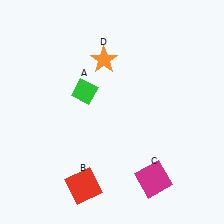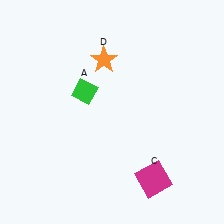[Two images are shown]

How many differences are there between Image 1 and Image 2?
There is 1 difference between the two images.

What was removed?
The red square (B) was removed in Image 2.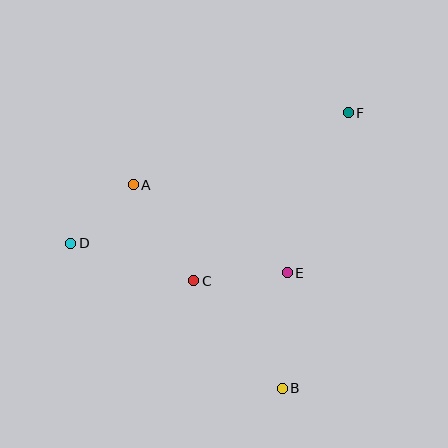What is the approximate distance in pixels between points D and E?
The distance between D and E is approximately 219 pixels.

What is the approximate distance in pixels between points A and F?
The distance between A and F is approximately 227 pixels.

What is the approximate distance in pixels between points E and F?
The distance between E and F is approximately 171 pixels.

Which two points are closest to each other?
Points A and D are closest to each other.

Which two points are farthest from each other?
Points D and F are farthest from each other.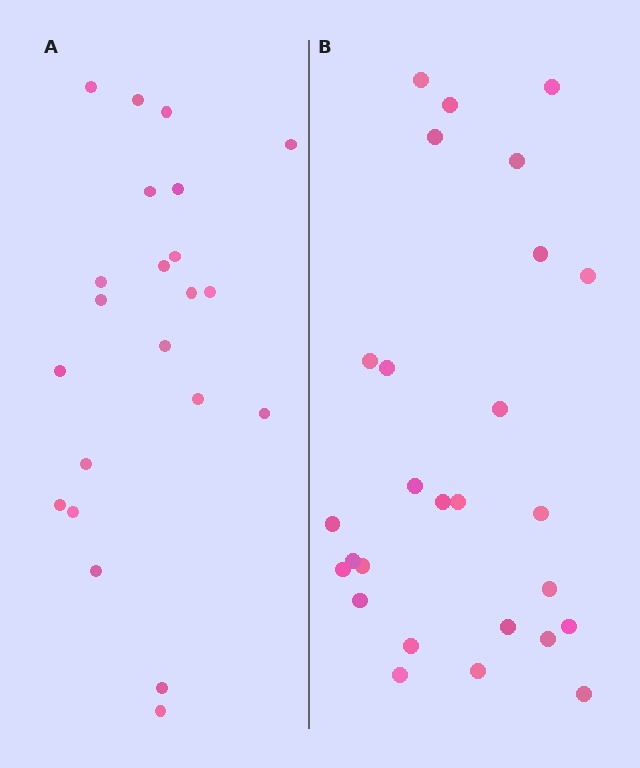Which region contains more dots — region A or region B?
Region B (the right region) has more dots.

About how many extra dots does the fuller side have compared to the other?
Region B has about 5 more dots than region A.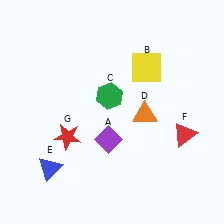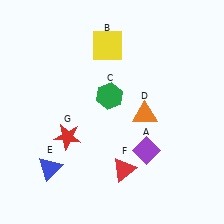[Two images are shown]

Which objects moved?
The objects that moved are: the purple diamond (A), the yellow square (B), the red triangle (F).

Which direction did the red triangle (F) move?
The red triangle (F) moved left.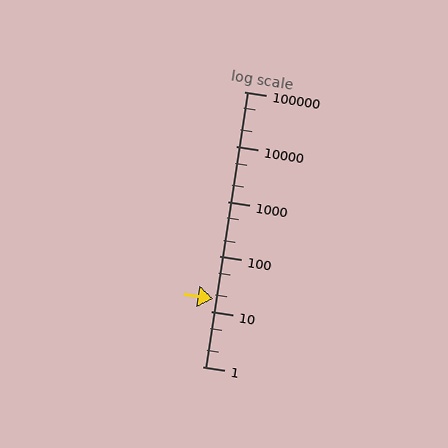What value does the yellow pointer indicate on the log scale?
The pointer indicates approximately 17.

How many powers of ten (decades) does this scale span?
The scale spans 5 decades, from 1 to 100000.